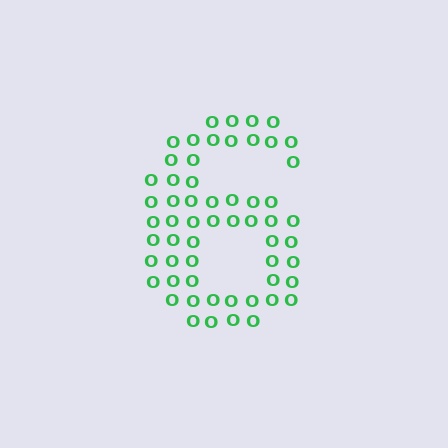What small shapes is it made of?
It is made of small letter O's.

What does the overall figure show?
The overall figure shows the digit 6.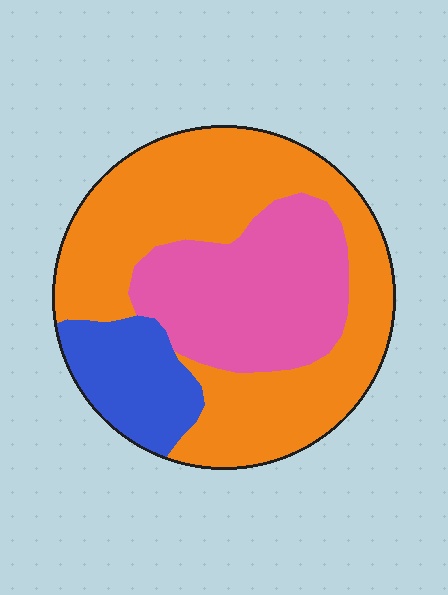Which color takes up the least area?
Blue, at roughly 15%.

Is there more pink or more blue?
Pink.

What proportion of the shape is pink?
Pink covers 30% of the shape.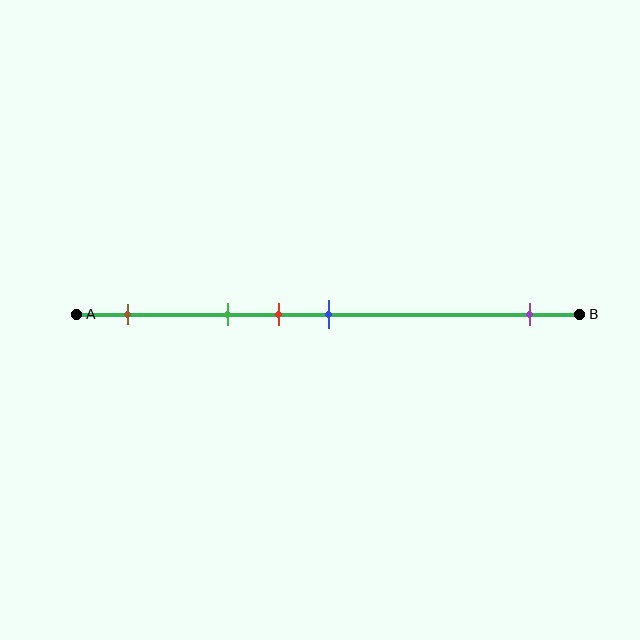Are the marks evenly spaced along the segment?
No, the marks are not evenly spaced.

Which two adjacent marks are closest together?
The red and blue marks are the closest adjacent pair.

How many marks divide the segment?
There are 5 marks dividing the segment.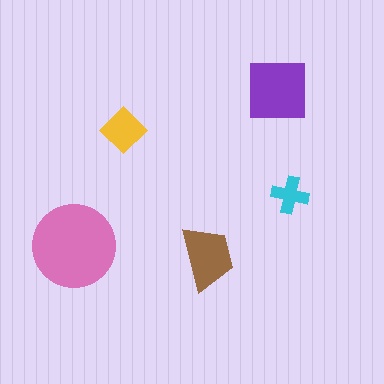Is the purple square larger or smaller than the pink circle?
Smaller.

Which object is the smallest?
The cyan cross.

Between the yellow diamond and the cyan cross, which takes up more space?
The yellow diamond.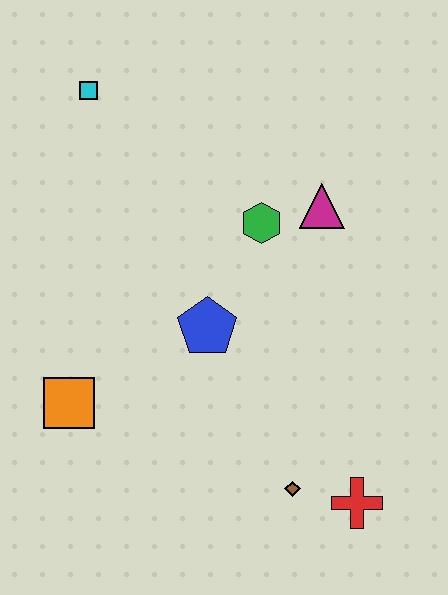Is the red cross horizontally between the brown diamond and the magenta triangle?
No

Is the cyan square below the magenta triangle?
No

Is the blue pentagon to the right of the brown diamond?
No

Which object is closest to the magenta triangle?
The green hexagon is closest to the magenta triangle.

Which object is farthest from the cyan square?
The red cross is farthest from the cyan square.